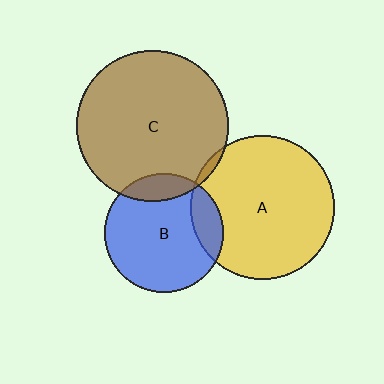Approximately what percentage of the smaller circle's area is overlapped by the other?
Approximately 15%.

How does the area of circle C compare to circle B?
Approximately 1.6 times.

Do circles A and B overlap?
Yes.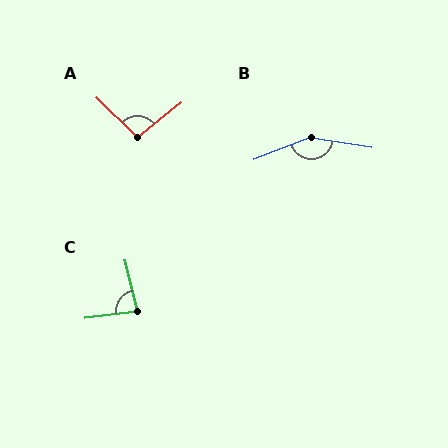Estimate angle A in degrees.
Approximately 98 degrees.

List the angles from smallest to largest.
C (83°), A (98°), B (150°).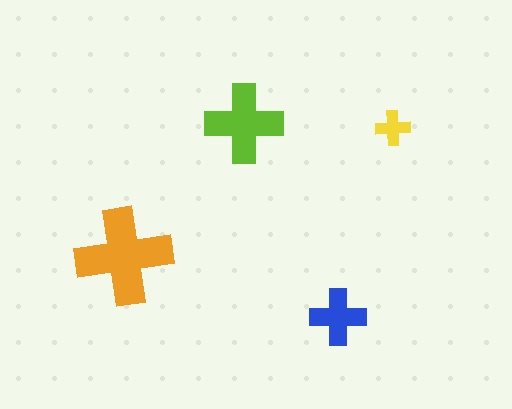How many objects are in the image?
There are 4 objects in the image.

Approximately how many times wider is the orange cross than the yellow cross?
About 3 times wider.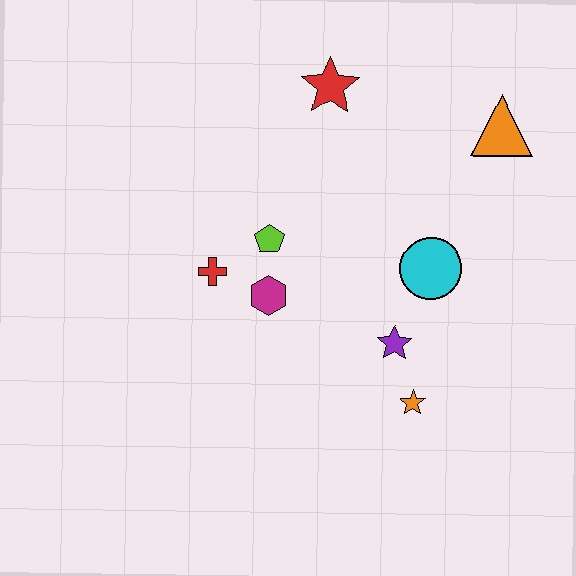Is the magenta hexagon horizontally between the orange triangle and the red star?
No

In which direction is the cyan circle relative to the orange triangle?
The cyan circle is below the orange triangle.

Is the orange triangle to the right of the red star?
Yes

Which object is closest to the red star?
The lime pentagon is closest to the red star.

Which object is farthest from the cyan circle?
The red cross is farthest from the cyan circle.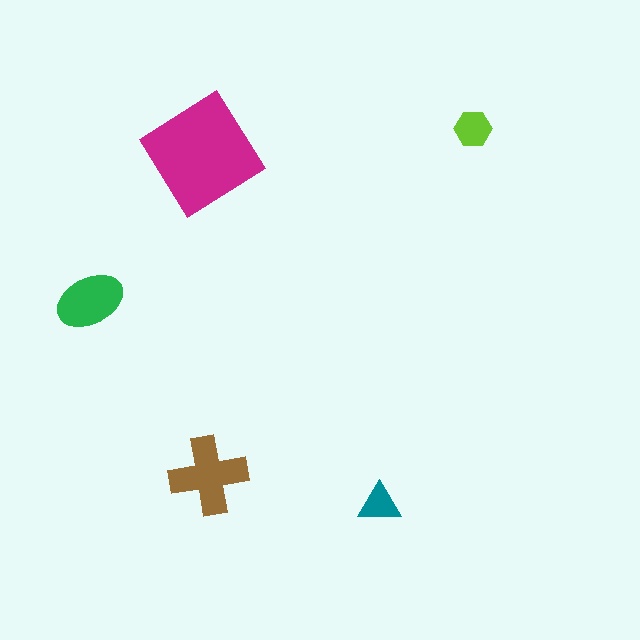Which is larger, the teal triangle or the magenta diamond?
The magenta diamond.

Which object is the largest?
The magenta diamond.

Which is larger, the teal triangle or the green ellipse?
The green ellipse.